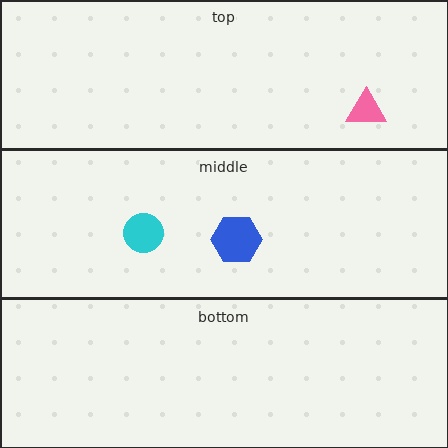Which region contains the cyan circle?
The middle region.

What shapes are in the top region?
The pink triangle.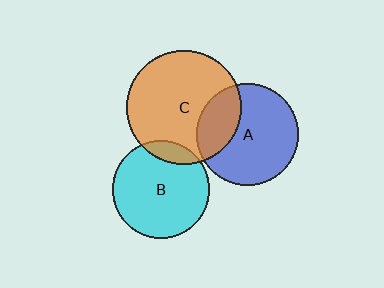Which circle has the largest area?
Circle C (orange).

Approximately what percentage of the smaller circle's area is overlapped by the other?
Approximately 30%.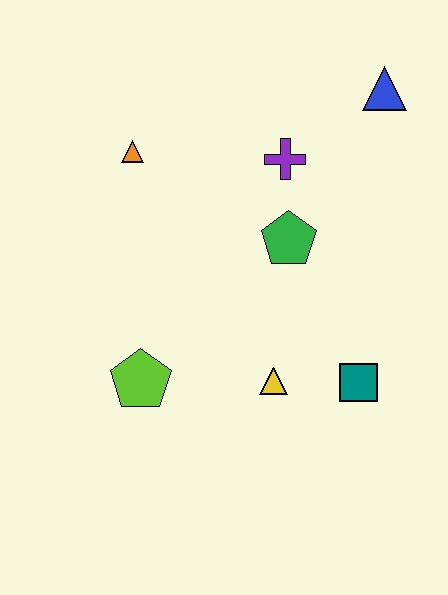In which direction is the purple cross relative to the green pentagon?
The purple cross is above the green pentagon.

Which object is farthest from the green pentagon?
The lime pentagon is farthest from the green pentagon.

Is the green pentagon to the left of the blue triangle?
Yes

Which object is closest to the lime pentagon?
The yellow triangle is closest to the lime pentagon.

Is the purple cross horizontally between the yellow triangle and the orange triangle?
No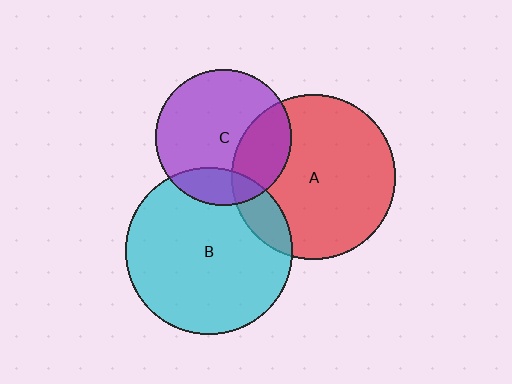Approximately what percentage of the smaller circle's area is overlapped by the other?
Approximately 15%.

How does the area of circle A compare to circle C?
Approximately 1.5 times.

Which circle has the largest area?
Circle B (cyan).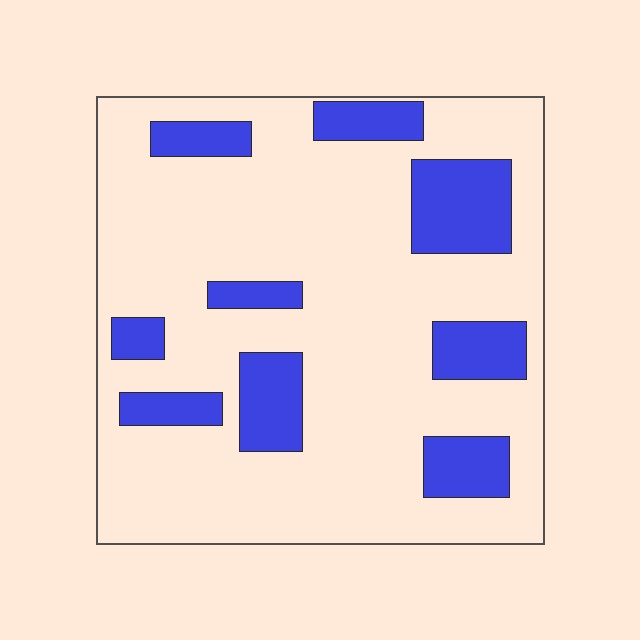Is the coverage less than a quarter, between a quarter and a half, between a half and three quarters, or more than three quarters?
Less than a quarter.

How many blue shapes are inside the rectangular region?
9.